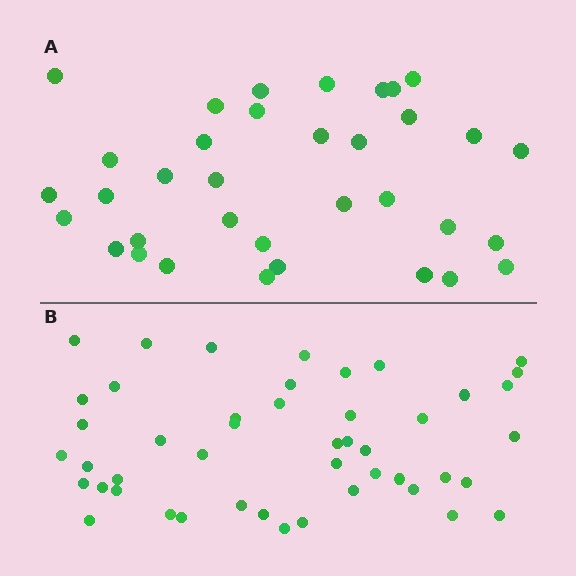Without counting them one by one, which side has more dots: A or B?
Region B (the bottom region) has more dots.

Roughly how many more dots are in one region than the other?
Region B has roughly 12 or so more dots than region A.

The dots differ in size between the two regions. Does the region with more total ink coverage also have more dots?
No. Region A has more total ink coverage because its dots are larger, but region B actually contains more individual dots. Total area can be misleading — the number of items is what matters here.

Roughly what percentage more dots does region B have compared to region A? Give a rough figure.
About 35% more.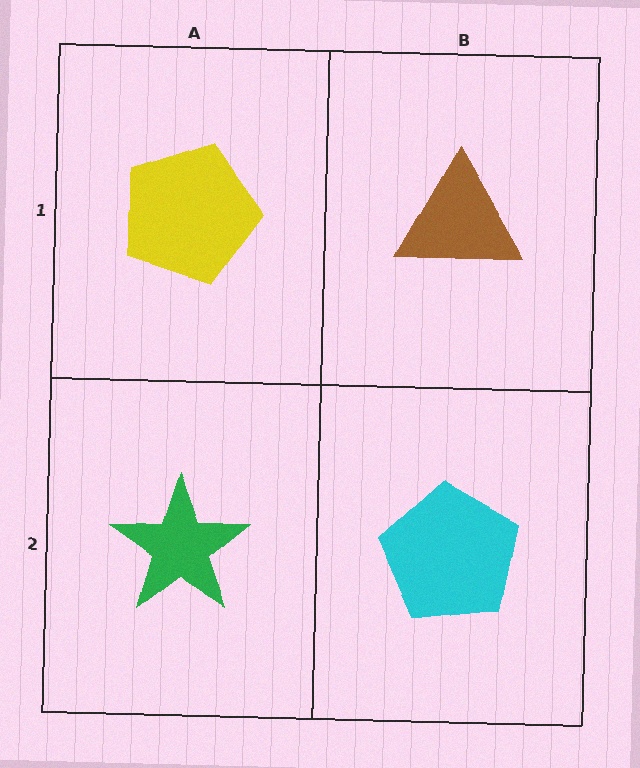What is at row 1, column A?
A yellow pentagon.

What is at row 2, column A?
A green star.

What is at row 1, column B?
A brown triangle.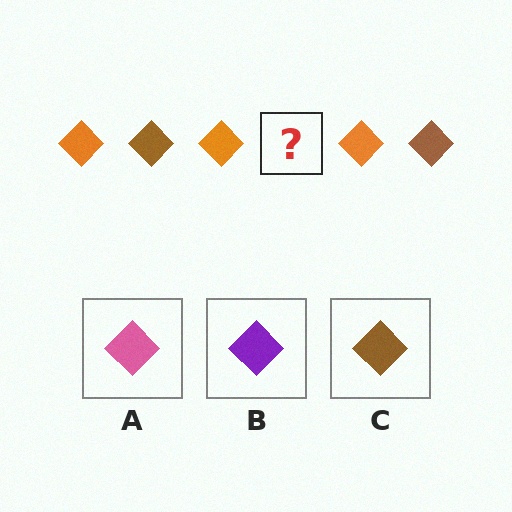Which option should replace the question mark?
Option C.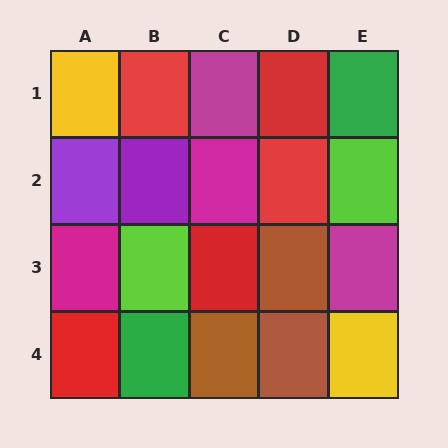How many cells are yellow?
2 cells are yellow.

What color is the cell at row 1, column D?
Red.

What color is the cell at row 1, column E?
Green.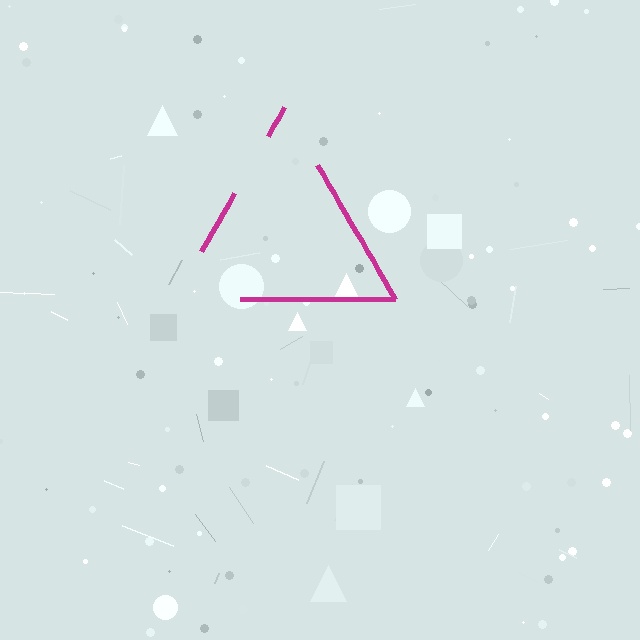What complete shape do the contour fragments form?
The contour fragments form a triangle.